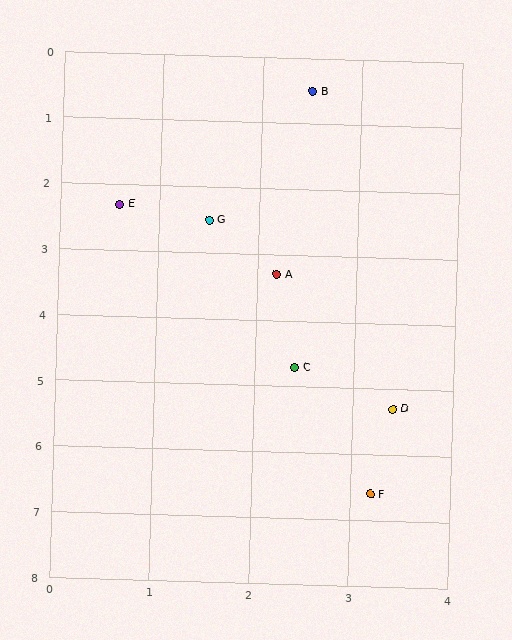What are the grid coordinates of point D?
Point D is at approximately (3.4, 5.3).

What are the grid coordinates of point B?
Point B is at approximately (2.5, 0.5).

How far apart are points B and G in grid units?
Points B and G are about 2.2 grid units apart.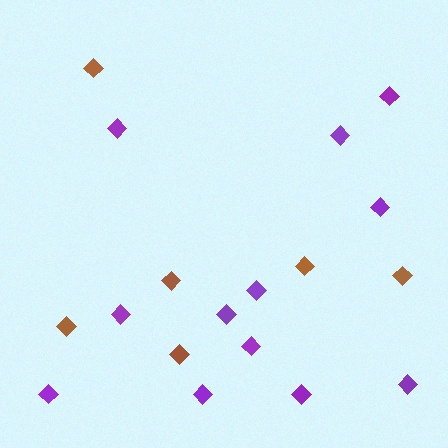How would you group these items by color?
There are 2 groups: one group of brown diamonds (6) and one group of purple diamonds (12).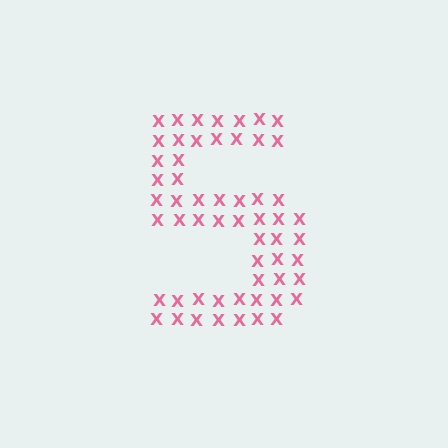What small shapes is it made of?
It is made of small letter X's.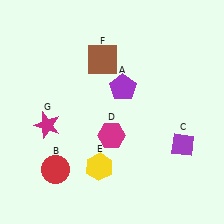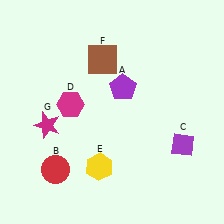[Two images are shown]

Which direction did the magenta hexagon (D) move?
The magenta hexagon (D) moved left.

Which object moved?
The magenta hexagon (D) moved left.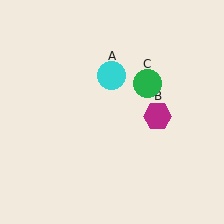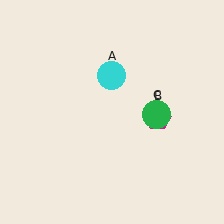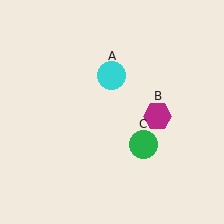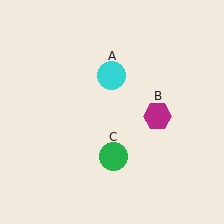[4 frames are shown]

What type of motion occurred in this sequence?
The green circle (object C) rotated clockwise around the center of the scene.